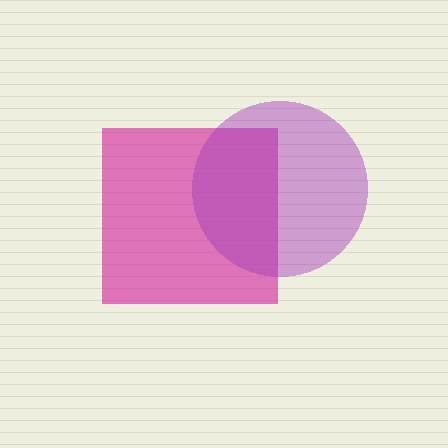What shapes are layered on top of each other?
The layered shapes are: a magenta square, a purple circle.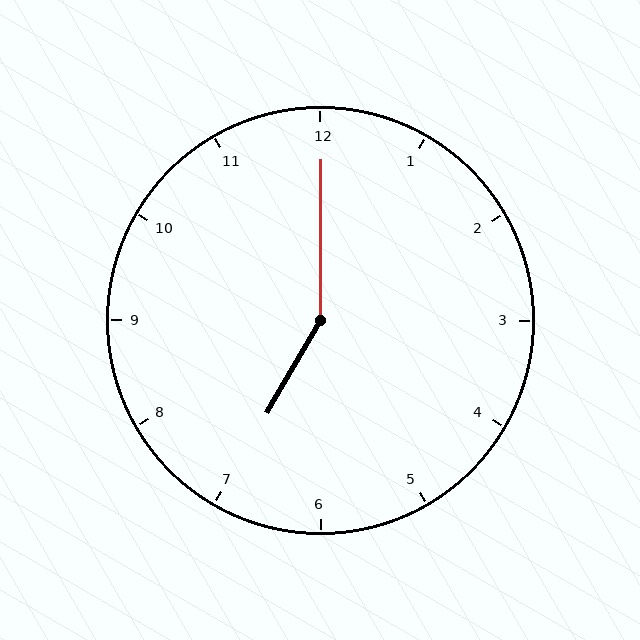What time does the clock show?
7:00.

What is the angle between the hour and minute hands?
Approximately 150 degrees.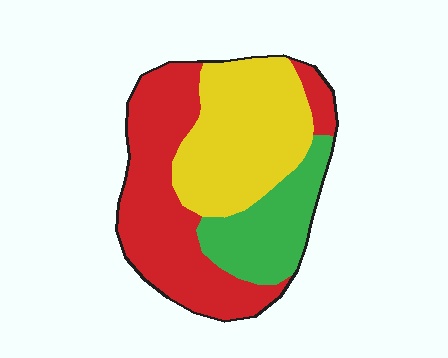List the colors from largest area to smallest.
From largest to smallest: red, yellow, green.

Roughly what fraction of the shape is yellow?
Yellow takes up about three eighths (3/8) of the shape.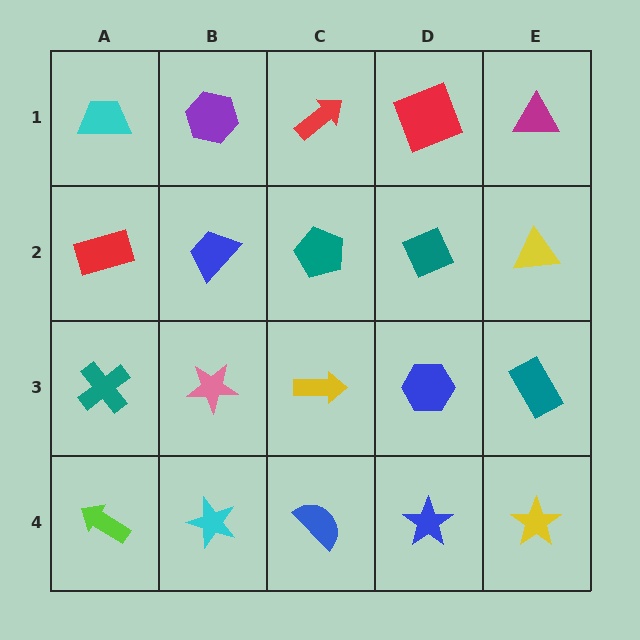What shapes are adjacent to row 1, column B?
A blue trapezoid (row 2, column B), a cyan trapezoid (row 1, column A), a red arrow (row 1, column C).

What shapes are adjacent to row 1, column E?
A yellow triangle (row 2, column E), a red square (row 1, column D).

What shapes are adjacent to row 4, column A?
A teal cross (row 3, column A), a cyan star (row 4, column B).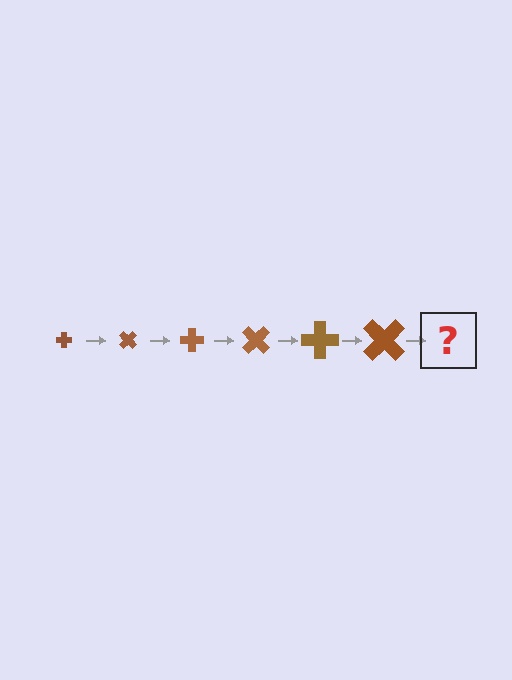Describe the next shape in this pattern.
It should be a cross, larger than the previous one and rotated 270 degrees from the start.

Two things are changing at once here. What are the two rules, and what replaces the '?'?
The two rules are that the cross grows larger each step and it rotates 45 degrees each step. The '?' should be a cross, larger than the previous one and rotated 270 degrees from the start.